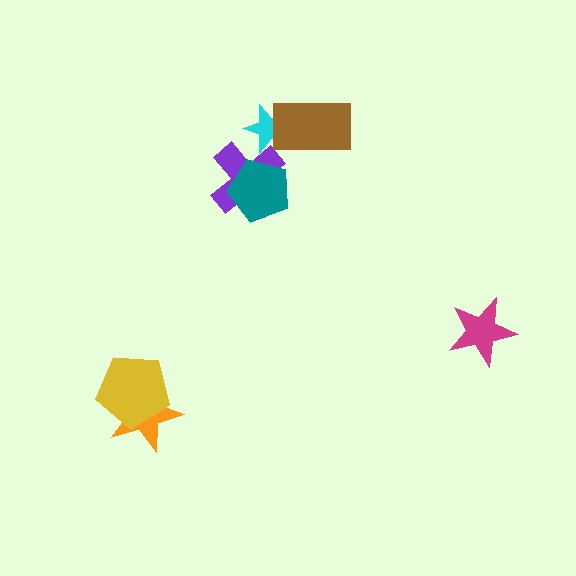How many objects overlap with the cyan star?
2 objects overlap with the cyan star.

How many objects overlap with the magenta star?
0 objects overlap with the magenta star.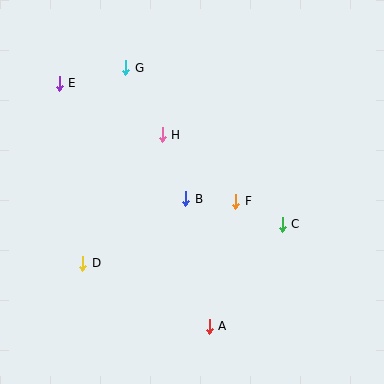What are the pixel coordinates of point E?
Point E is at (59, 83).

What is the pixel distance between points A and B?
The distance between A and B is 130 pixels.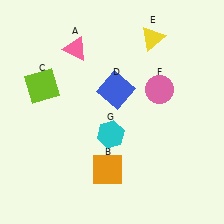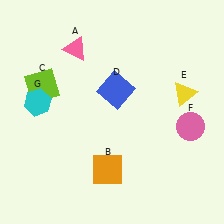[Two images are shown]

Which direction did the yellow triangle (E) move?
The yellow triangle (E) moved down.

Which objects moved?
The objects that moved are: the yellow triangle (E), the pink circle (F), the cyan hexagon (G).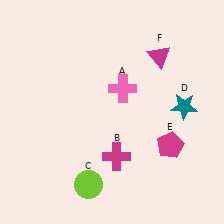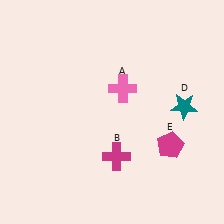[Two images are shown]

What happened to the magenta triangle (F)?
The magenta triangle (F) was removed in Image 2. It was in the top-right area of Image 1.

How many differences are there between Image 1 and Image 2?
There are 2 differences between the two images.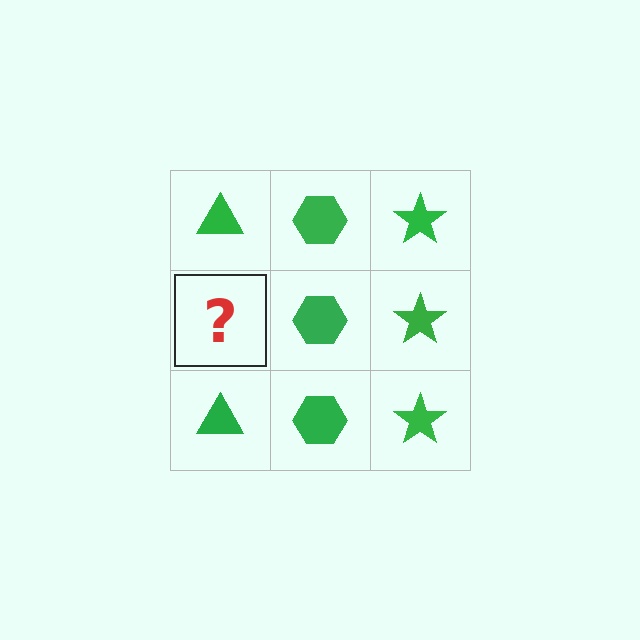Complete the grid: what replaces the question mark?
The question mark should be replaced with a green triangle.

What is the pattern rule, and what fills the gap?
The rule is that each column has a consistent shape. The gap should be filled with a green triangle.